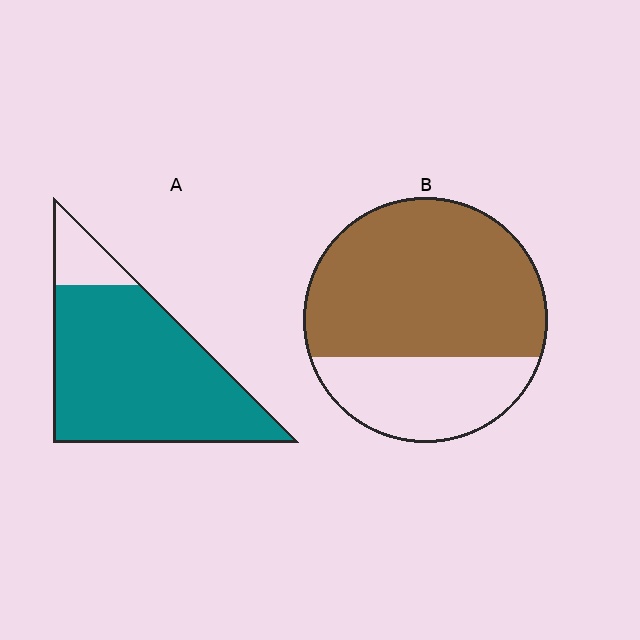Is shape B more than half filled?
Yes.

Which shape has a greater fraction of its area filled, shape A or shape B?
Shape A.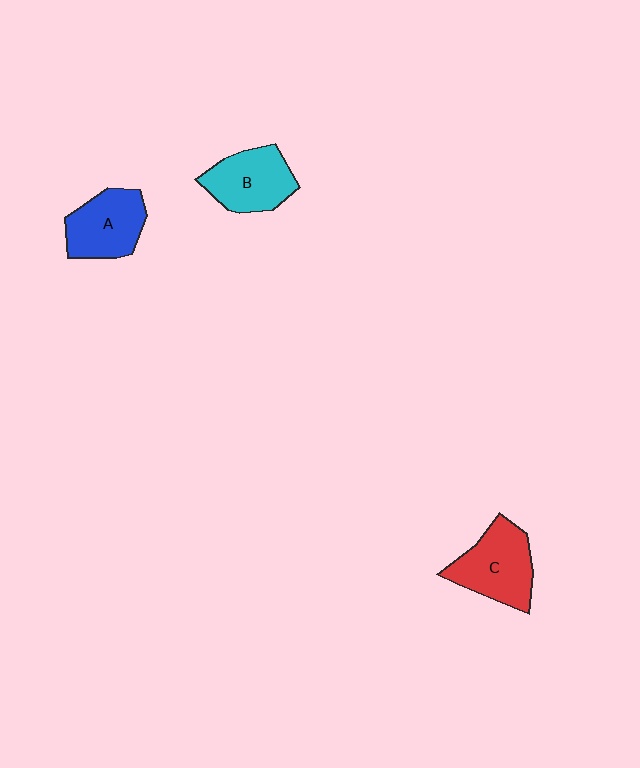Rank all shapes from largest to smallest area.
From largest to smallest: C (red), B (cyan), A (blue).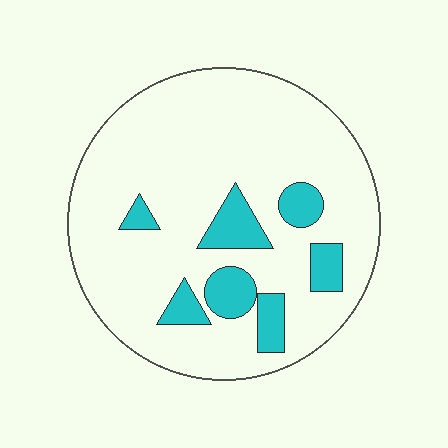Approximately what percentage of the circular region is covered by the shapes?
Approximately 15%.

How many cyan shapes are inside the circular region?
7.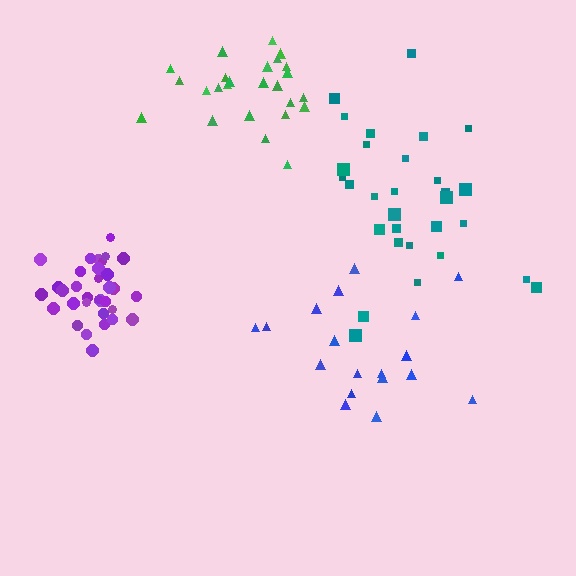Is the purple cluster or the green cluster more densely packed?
Purple.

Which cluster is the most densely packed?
Purple.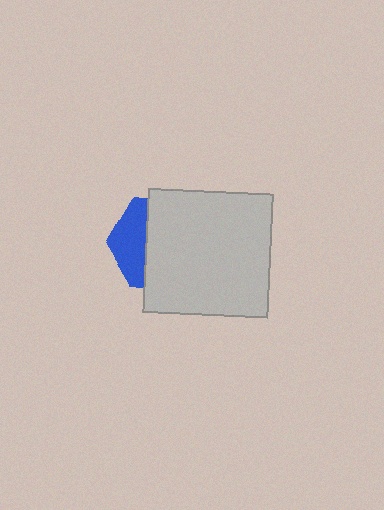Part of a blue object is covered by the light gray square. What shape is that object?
It is a hexagon.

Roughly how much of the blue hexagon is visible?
A small part of it is visible (roughly 35%).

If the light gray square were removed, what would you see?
You would see the complete blue hexagon.